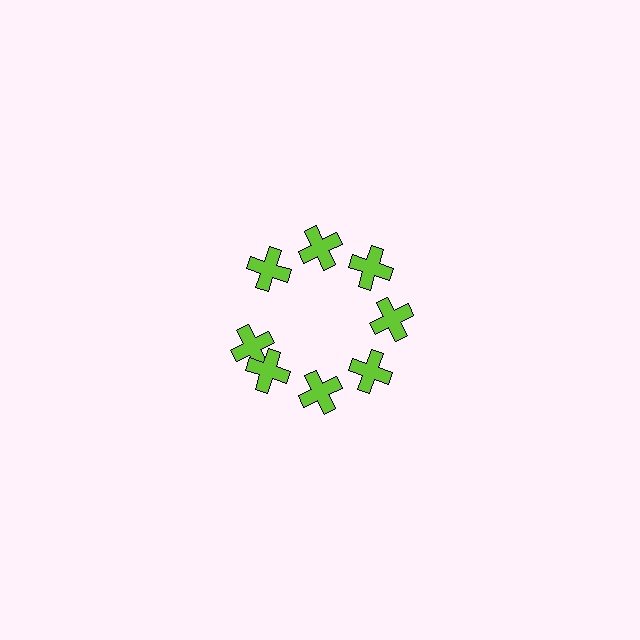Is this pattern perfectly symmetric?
No. The 8 lime crosses are arranged in a ring, but one element near the 9 o'clock position is rotated out of alignment along the ring, breaking the 8-fold rotational symmetry.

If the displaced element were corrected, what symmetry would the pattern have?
It would have 8-fold rotational symmetry — the pattern would map onto itself every 45 degrees.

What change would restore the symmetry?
The symmetry would be restored by rotating it back into even spacing with its neighbors so that all 8 crosses sit at equal angles and equal distance from the center.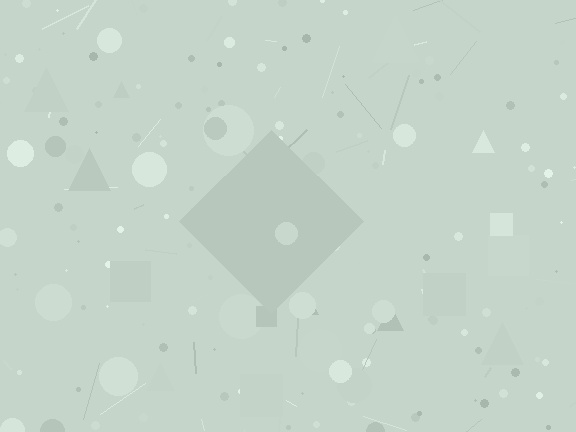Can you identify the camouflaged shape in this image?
The camouflaged shape is a diamond.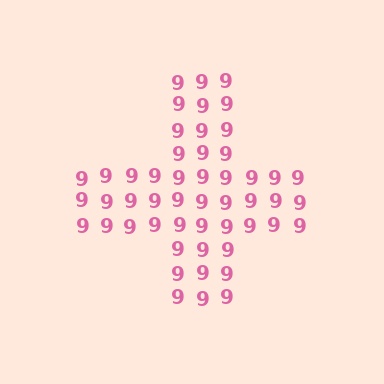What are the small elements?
The small elements are digit 9's.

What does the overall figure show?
The overall figure shows a cross.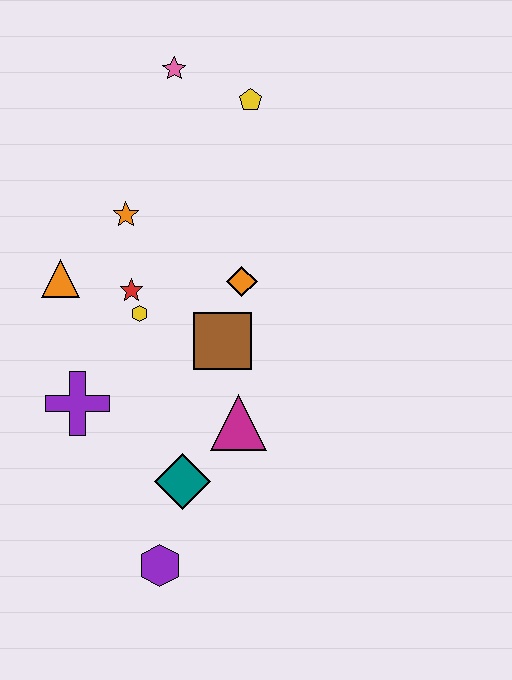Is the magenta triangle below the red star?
Yes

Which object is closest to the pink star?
The yellow pentagon is closest to the pink star.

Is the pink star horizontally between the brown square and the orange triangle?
Yes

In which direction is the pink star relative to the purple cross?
The pink star is above the purple cross.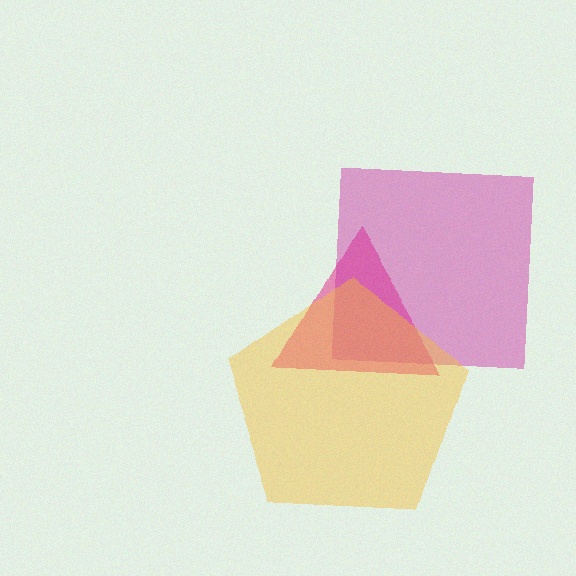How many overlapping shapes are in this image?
There are 3 overlapping shapes in the image.